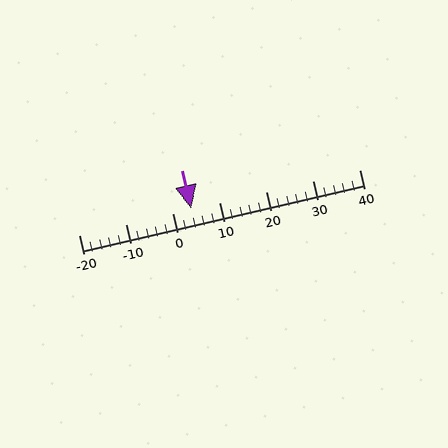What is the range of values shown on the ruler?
The ruler shows values from -20 to 40.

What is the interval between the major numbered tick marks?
The major tick marks are spaced 10 units apart.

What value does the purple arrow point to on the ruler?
The purple arrow points to approximately 4.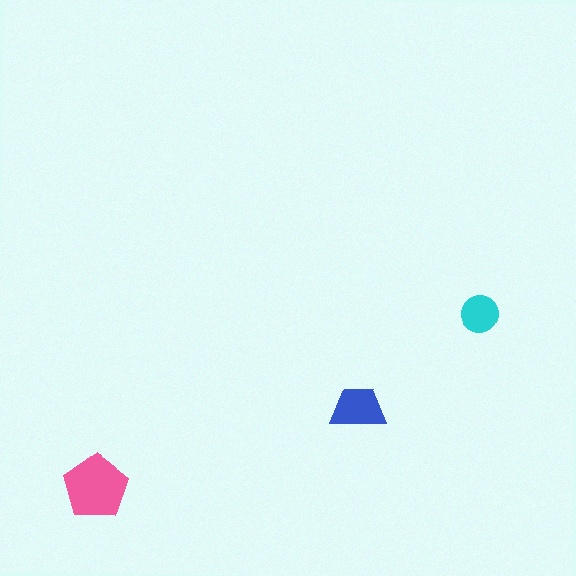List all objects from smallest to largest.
The cyan circle, the blue trapezoid, the pink pentagon.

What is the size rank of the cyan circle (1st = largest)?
3rd.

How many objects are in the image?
There are 3 objects in the image.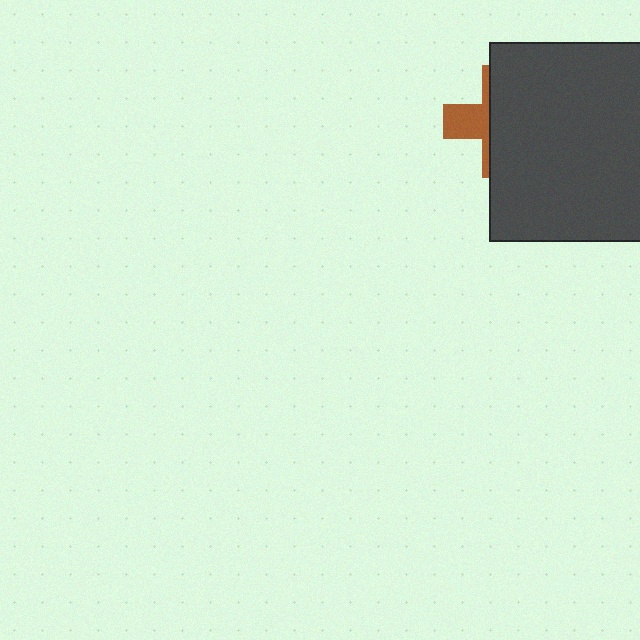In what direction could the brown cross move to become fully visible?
The brown cross could move left. That would shift it out from behind the dark gray rectangle entirely.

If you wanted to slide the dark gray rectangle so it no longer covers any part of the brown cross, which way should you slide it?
Slide it right — that is the most direct way to separate the two shapes.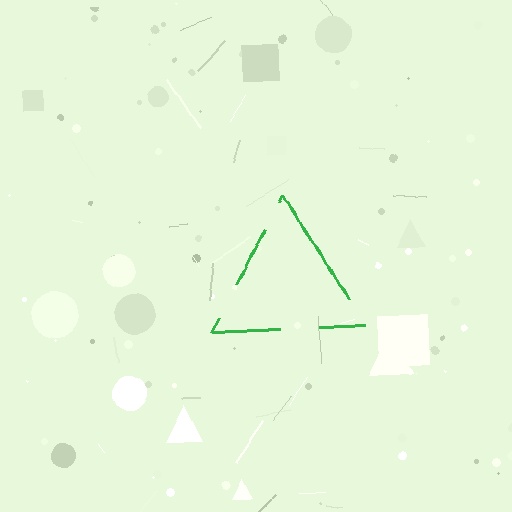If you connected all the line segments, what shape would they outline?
They would outline a triangle.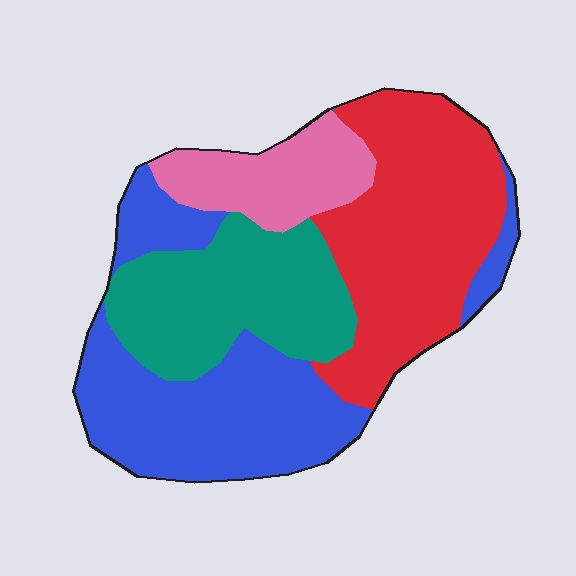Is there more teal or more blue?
Blue.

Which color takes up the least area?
Pink, at roughly 15%.